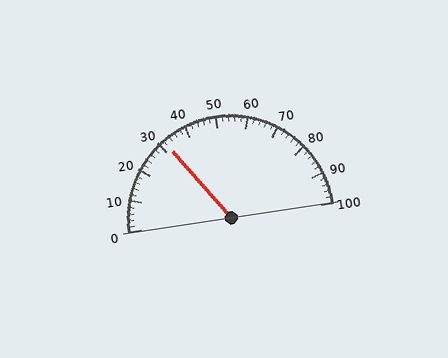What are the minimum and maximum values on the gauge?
The gauge ranges from 0 to 100.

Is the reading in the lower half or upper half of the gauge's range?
The reading is in the lower half of the range (0 to 100).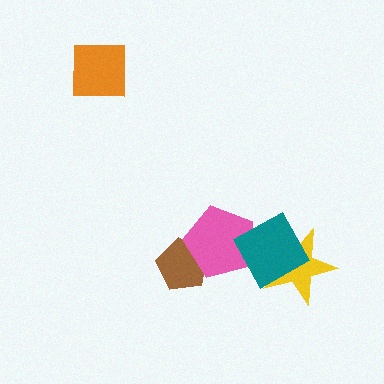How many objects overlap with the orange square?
0 objects overlap with the orange square.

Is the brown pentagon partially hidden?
Yes, it is partially covered by another shape.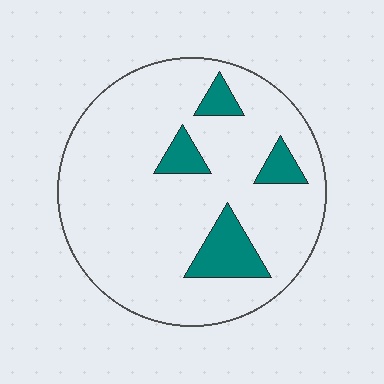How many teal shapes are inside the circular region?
4.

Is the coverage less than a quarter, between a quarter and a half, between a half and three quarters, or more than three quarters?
Less than a quarter.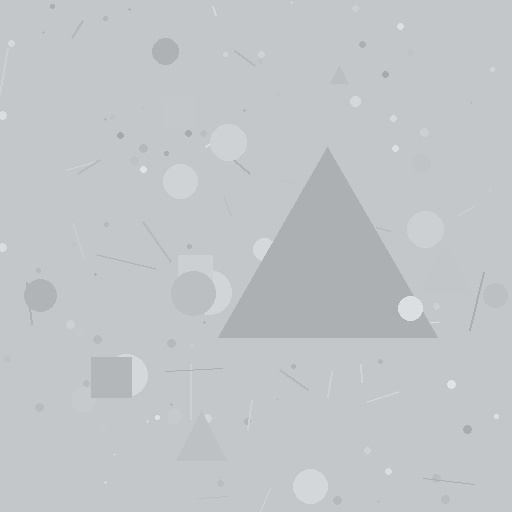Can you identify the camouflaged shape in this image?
The camouflaged shape is a triangle.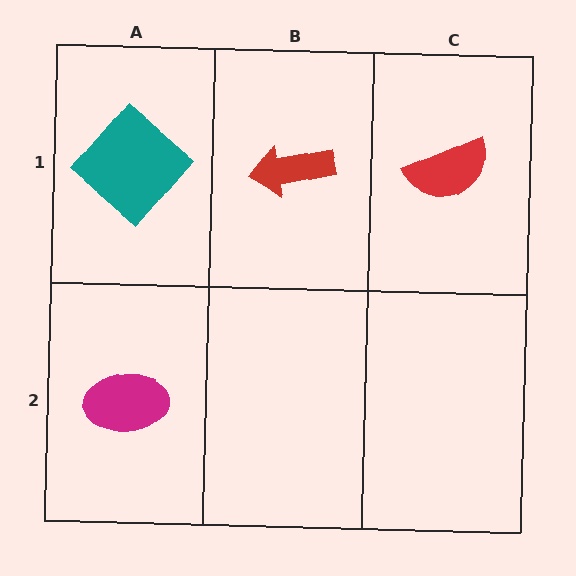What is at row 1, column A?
A teal diamond.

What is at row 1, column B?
A red arrow.